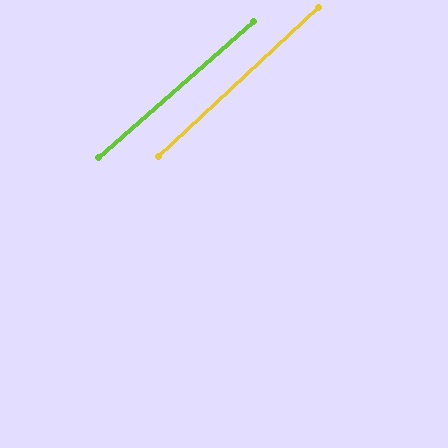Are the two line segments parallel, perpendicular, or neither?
Parallel — their directions differ by only 1.9°.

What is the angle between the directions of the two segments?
Approximately 2 degrees.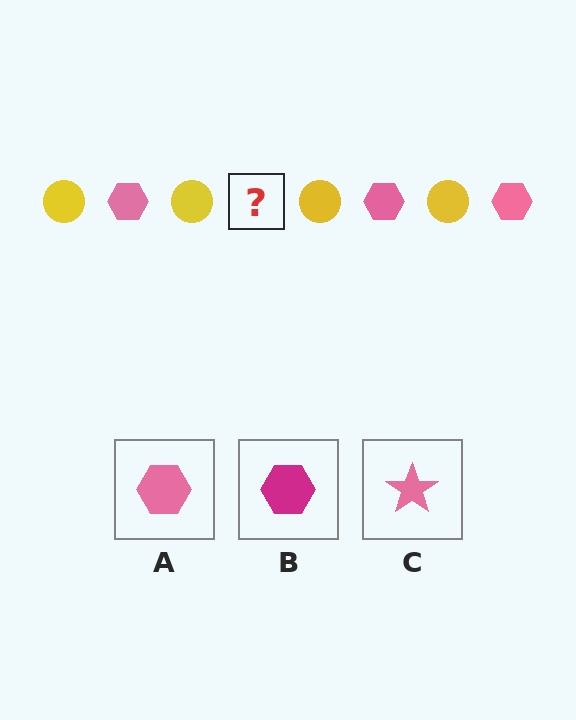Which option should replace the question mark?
Option A.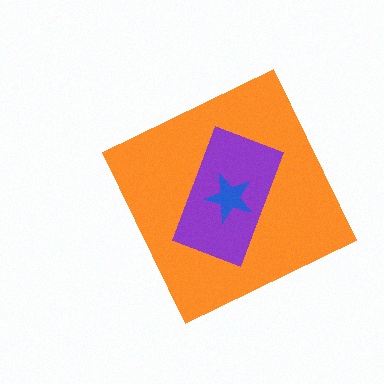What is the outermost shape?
The orange diamond.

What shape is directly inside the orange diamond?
The purple rectangle.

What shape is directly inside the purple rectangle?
The blue star.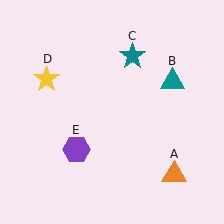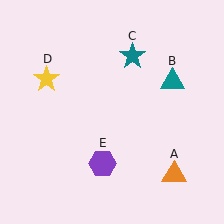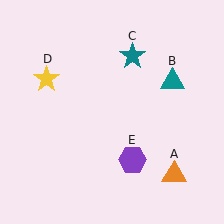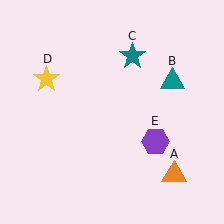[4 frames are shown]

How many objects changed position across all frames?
1 object changed position: purple hexagon (object E).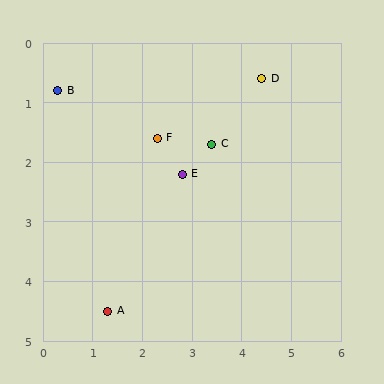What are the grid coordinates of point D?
Point D is at approximately (4.4, 0.6).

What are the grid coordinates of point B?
Point B is at approximately (0.3, 0.8).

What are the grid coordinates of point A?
Point A is at approximately (1.3, 4.5).